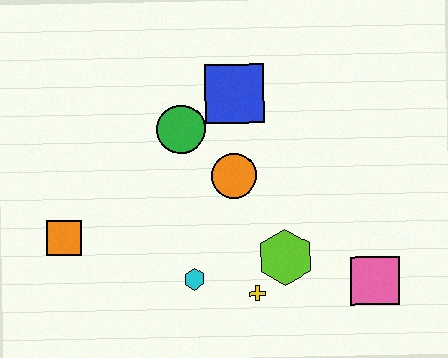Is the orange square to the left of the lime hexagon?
Yes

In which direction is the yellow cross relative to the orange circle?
The yellow cross is below the orange circle.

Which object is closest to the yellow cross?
The lime hexagon is closest to the yellow cross.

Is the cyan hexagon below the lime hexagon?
Yes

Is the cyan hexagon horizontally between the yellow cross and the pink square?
No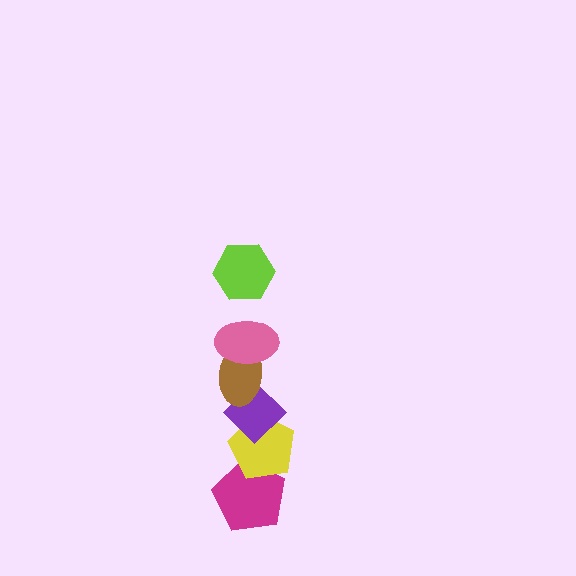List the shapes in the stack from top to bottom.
From top to bottom: the lime hexagon, the pink ellipse, the brown ellipse, the purple diamond, the yellow pentagon, the magenta pentagon.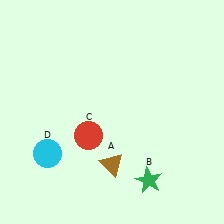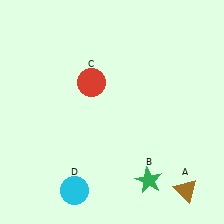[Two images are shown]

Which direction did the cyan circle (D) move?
The cyan circle (D) moved down.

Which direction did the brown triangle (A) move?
The brown triangle (A) moved right.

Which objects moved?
The objects that moved are: the brown triangle (A), the red circle (C), the cyan circle (D).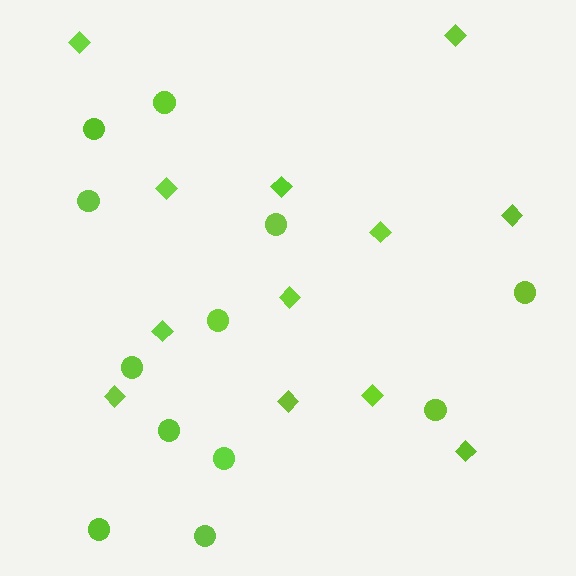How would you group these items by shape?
There are 2 groups: one group of circles (12) and one group of diamonds (12).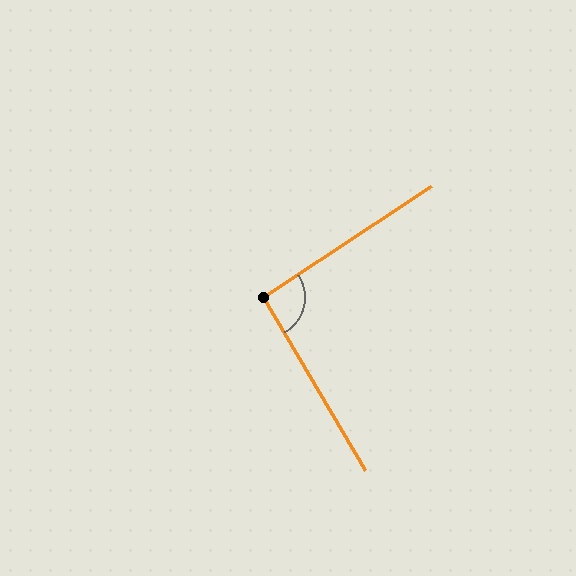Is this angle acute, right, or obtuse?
It is approximately a right angle.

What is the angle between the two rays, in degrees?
Approximately 93 degrees.